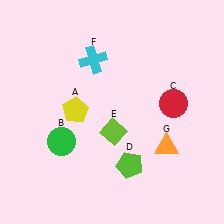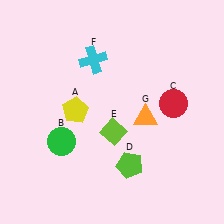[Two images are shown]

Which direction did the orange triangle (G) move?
The orange triangle (G) moved up.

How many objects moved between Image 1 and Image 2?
1 object moved between the two images.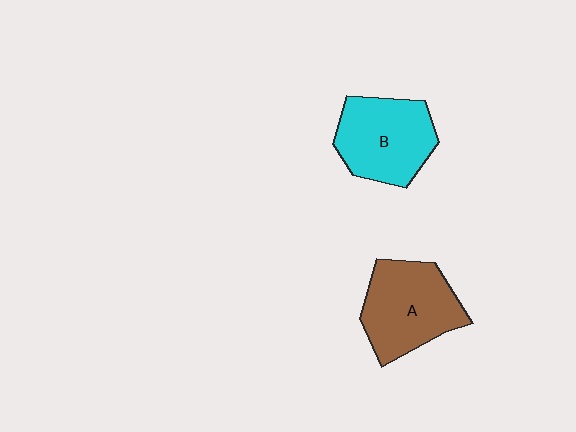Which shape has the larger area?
Shape A (brown).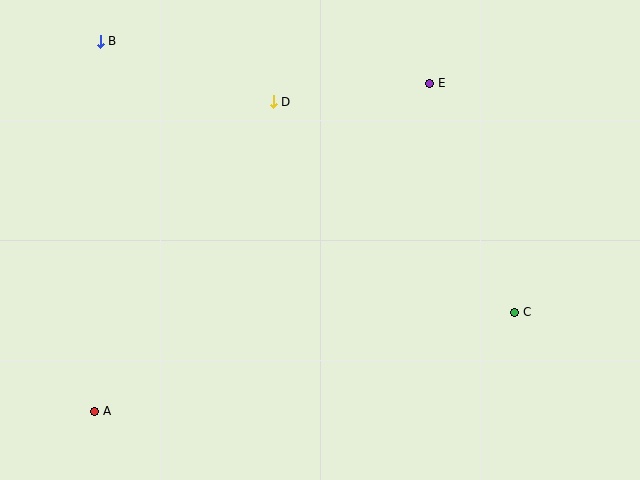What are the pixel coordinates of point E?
Point E is at (430, 83).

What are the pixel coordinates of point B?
Point B is at (100, 41).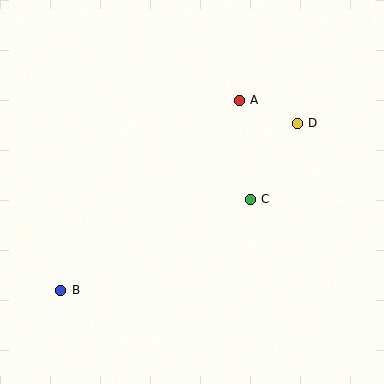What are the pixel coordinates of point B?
Point B is at (61, 290).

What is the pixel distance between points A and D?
The distance between A and D is 63 pixels.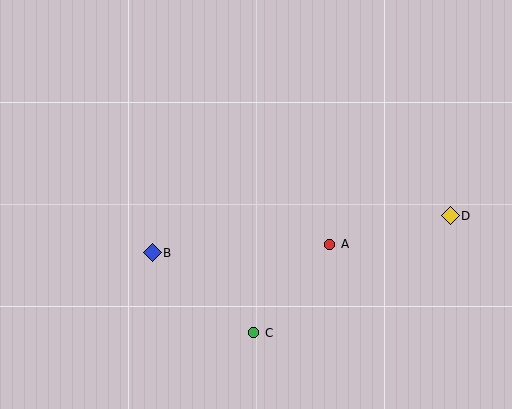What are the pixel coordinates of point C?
Point C is at (254, 333).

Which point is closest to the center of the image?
Point A at (330, 244) is closest to the center.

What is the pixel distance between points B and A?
The distance between B and A is 178 pixels.